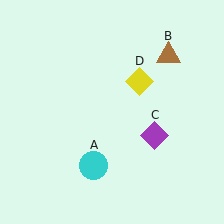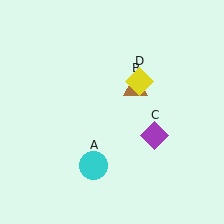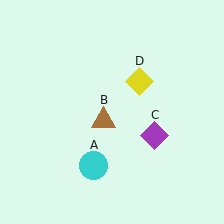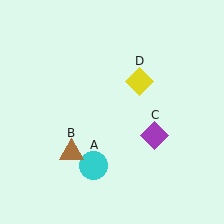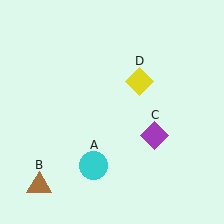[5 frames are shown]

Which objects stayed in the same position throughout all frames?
Cyan circle (object A) and purple diamond (object C) and yellow diamond (object D) remained stationary.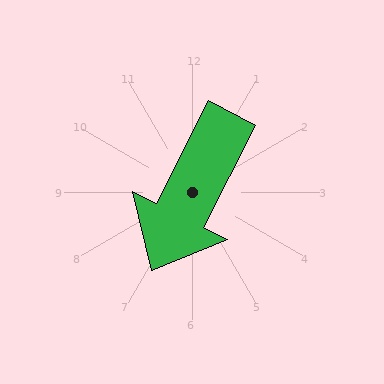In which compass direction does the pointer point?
Southwest.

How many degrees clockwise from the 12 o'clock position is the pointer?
Approximately 207 degrees.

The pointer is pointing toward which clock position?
Roughly 7 o'clock.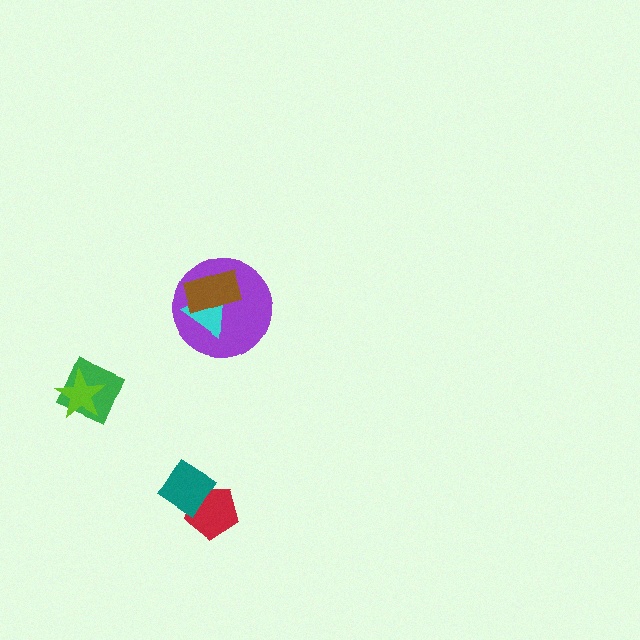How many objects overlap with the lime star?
1 object overlaps with the lime star.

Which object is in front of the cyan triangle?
The brown rectangle is in front of the cyan triangle.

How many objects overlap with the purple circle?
2 objects overlap with the purple circle.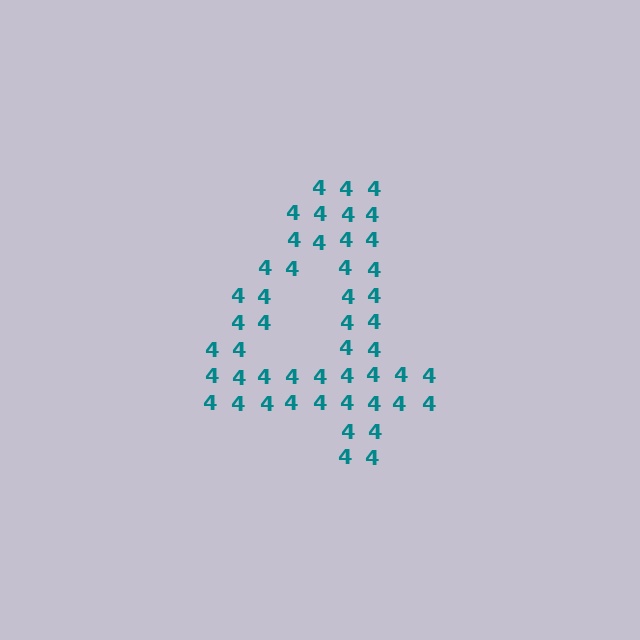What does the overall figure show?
The overall figure shows the digit 4.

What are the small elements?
The small elements are digit 4's.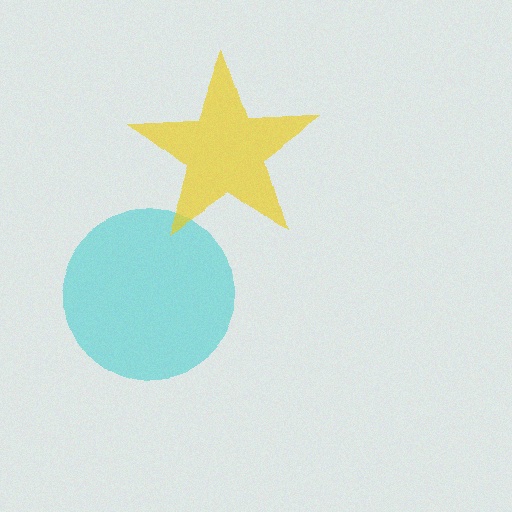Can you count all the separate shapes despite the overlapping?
Yes, there are 2 separate shapes.